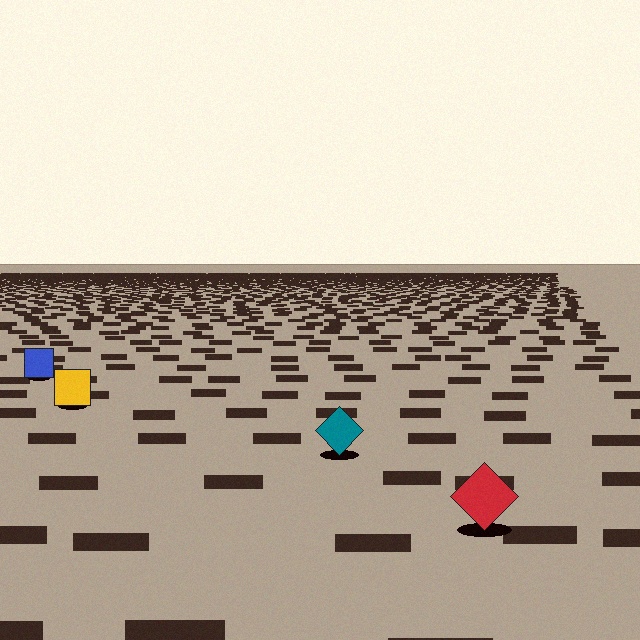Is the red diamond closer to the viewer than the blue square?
Yes. The red diamond is closer — you can tell from the texture gradient: the ground texture is coarser near it.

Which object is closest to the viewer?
The red diamond is closest. The texture marks near it are larger and more spread out.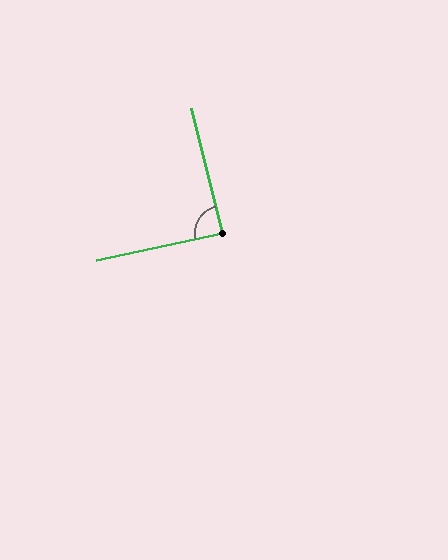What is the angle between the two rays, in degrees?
Approximately 89 degrees.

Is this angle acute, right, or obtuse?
It is approximately a right angle.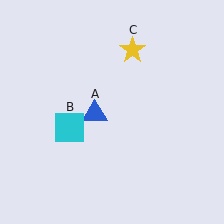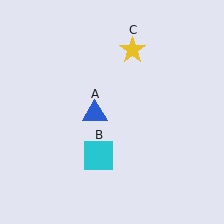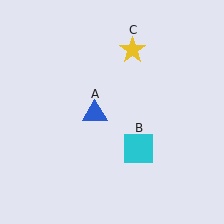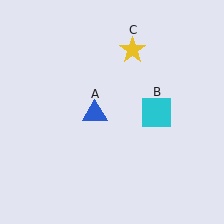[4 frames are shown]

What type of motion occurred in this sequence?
The cyan square (object B) rotated counterclockwise around the center of the scene.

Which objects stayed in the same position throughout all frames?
Blue triangle (object A) and yellow star (object C) remained stationary.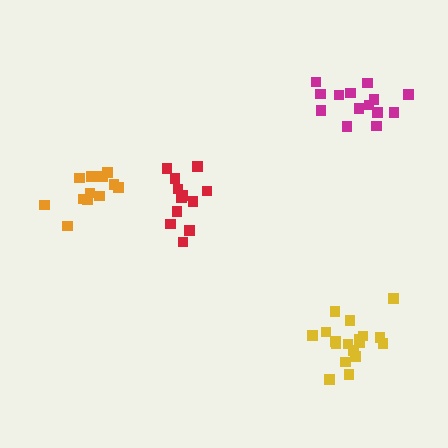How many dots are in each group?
Group 1: 15 dots, Group 2: 18 dots, Group 3: 12 dots, Group 4: 12 dots (57 total).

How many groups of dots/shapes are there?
There are 4 groups.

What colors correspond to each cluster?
The clusters are colored: magenta, yellow, orange, red.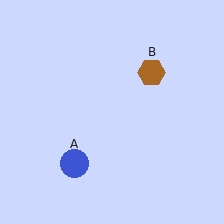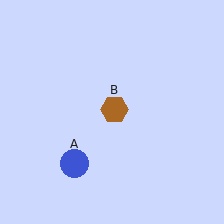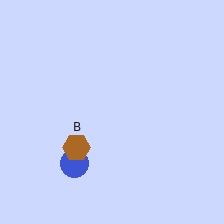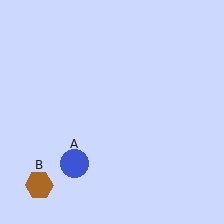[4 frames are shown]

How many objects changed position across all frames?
1 object changed position: brown hexagon (object B).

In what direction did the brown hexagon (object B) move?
The brown hexagon (object B) moved down and to the left.